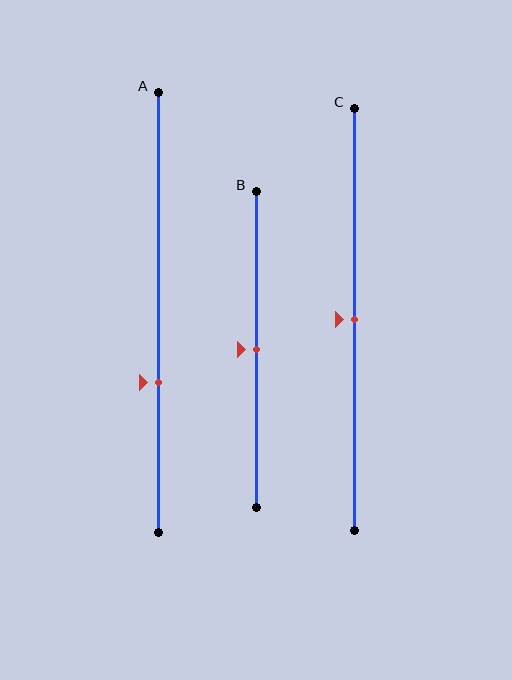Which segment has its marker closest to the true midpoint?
Segment B has its marker closest to the true midpoint.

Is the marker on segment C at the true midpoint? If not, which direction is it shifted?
Yes, the marker on segment C is at the true midpoint.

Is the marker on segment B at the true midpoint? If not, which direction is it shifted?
Yes, the marker on segment B is at the true midpoint.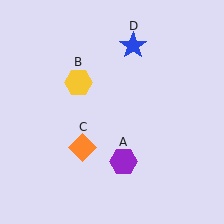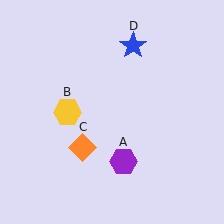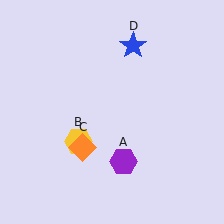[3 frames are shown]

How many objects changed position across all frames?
1 object changed position: yellow hexagon (object B).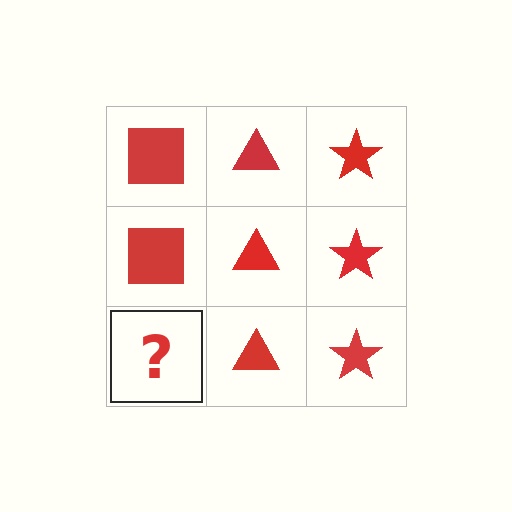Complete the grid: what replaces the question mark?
The question mark should be replaced with a red square.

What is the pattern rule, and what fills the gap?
The rule is that each column has a consistent shape. The gap should be filled with a red square.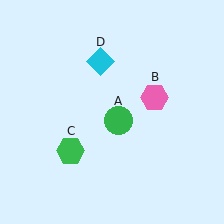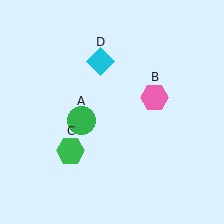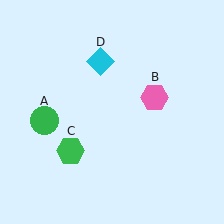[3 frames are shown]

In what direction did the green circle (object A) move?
The green circle (object A) moved left.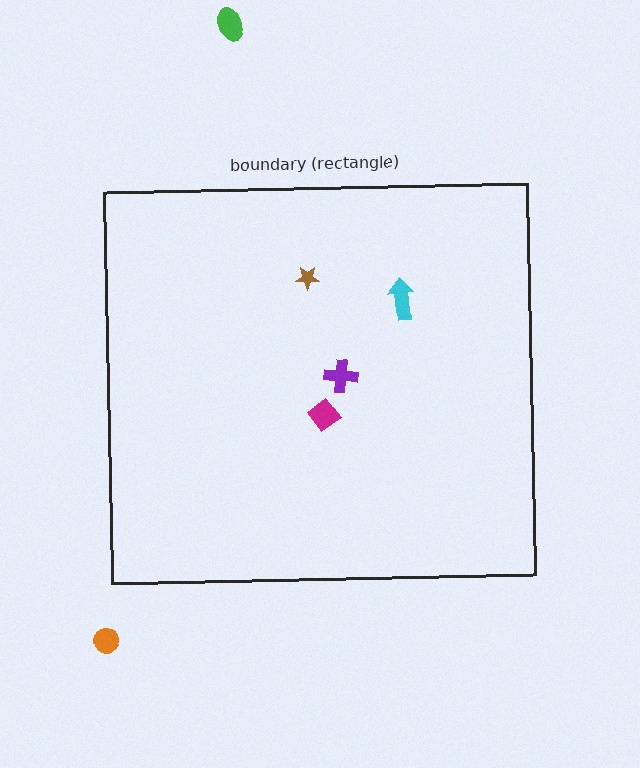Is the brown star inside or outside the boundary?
Inside.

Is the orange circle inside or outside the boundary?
Outside.